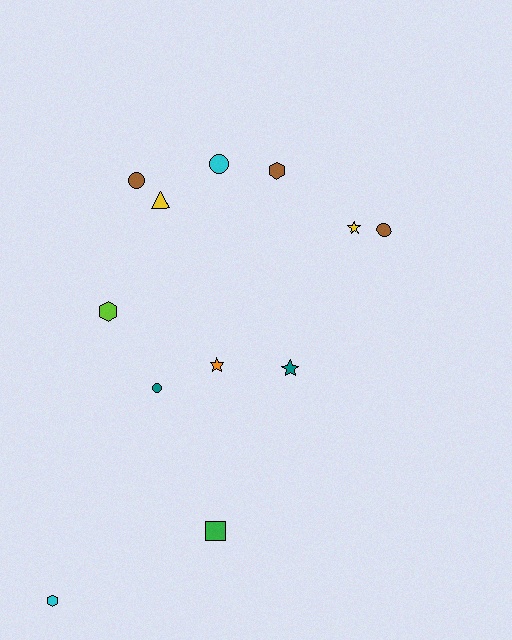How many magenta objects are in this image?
There are no magenta objects.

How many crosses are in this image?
There are no crosses.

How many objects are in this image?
There are 12 objects.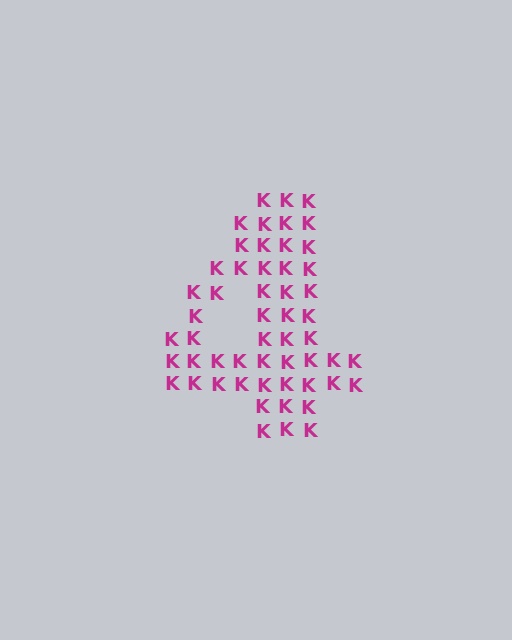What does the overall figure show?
The overall figure shows the digit 4.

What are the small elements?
The small elements are letter K's.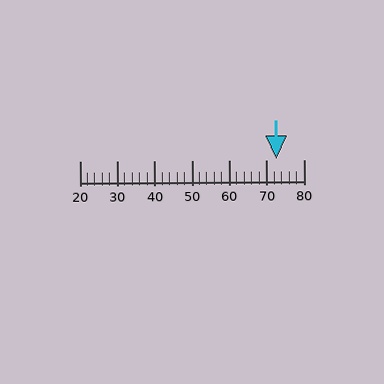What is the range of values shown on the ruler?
The ruler shows values from 20 to 80.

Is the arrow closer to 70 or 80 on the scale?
The arrow is closer to 70.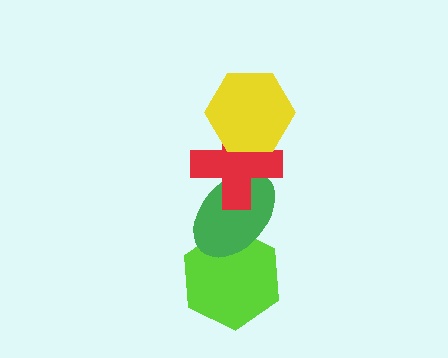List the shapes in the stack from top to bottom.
From top to bottom: the yellow hexagon, the red cross, the green ellipse, the lime hexagon.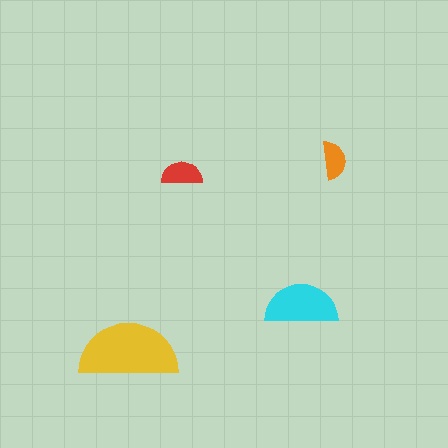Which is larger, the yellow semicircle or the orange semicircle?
The yellow one.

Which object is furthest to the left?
The yellow semicircle is leftmost.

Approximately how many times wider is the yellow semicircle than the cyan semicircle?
About 1.5 times wider.